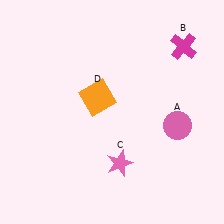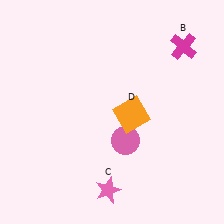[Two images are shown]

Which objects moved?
The objects that moved are: the pink circle (A), the pink star (C), the orange square (D).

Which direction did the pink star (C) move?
The pink star (C) moved down.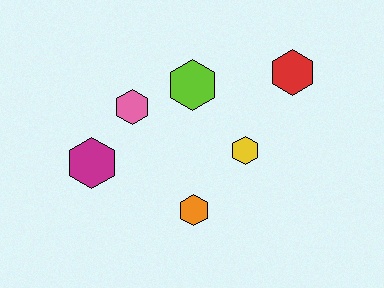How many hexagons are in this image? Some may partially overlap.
There are 6 hexagons.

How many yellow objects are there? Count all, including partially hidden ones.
There is 1 yellow object.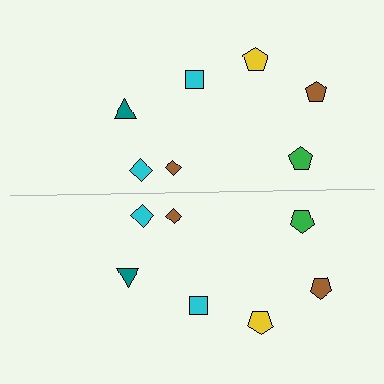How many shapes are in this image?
There are 14 shapes in this image.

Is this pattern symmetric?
Yes, this pattern has bilateral (reflection) symmetry.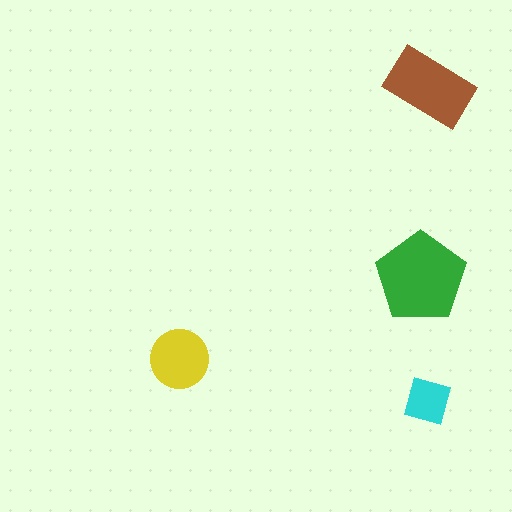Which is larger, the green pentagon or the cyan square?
The green pentagon.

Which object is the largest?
The green pentagon.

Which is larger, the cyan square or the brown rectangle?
The brown rectangle.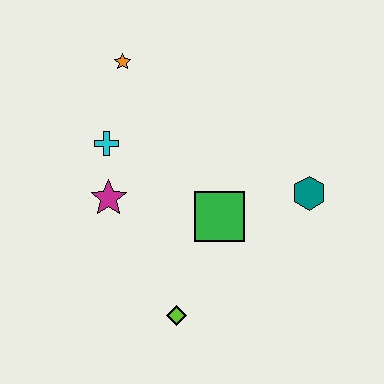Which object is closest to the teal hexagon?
The green square is closest to the teal hexagon.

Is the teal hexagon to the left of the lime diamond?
No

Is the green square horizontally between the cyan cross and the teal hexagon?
Yes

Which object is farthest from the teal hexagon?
The orange star is farthest from the teal hexagon.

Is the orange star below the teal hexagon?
No